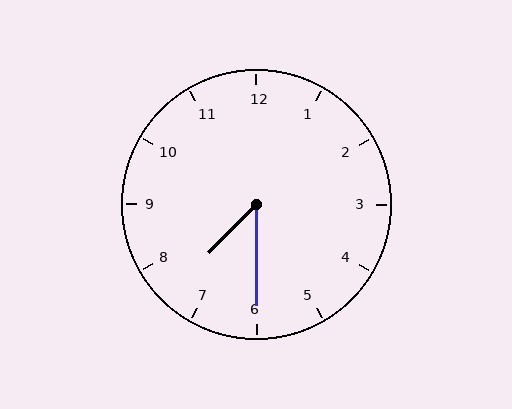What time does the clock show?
7:30.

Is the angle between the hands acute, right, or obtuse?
It is acute.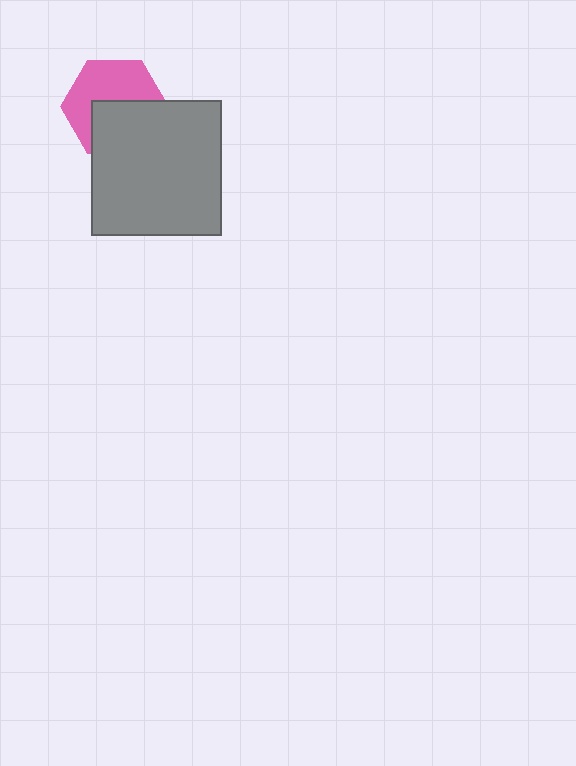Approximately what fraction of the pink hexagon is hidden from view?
Roughly 46% of the pink hexagon is hidden behind the gray rectangle.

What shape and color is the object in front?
The object in front is a gray rectangle.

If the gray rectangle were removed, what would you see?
You would see the complete pink hexagon.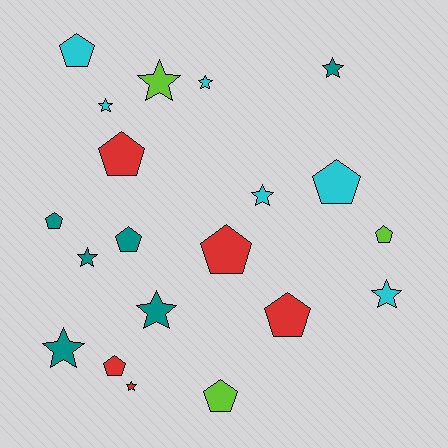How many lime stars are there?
There is 1 lime star.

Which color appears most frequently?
Teal, with 6 objects.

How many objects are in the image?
There are 20 objects.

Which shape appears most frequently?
Star, with 10 objects.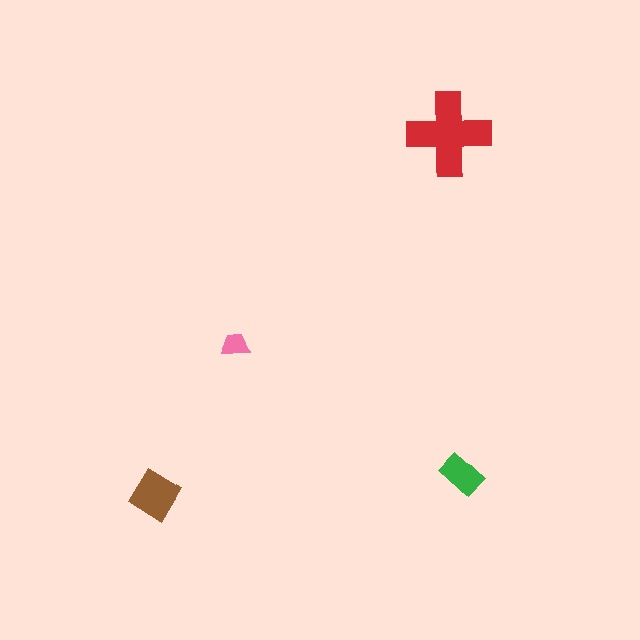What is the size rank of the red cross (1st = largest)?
1st.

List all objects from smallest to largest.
The pink trapezoid, the green rectangle, the brown diamond, the red cross.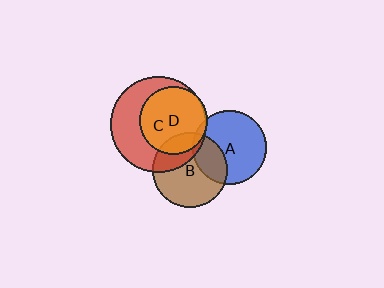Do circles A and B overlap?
Yes.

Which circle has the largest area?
Circle C (red).